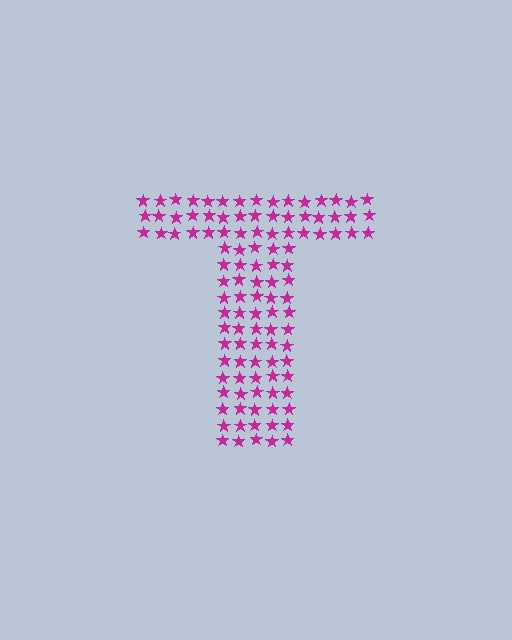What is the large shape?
The large shape is the letter T.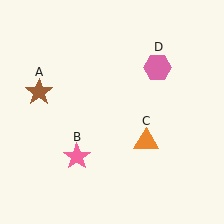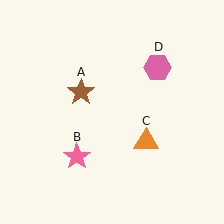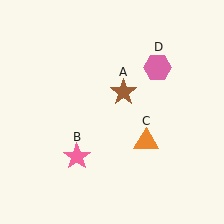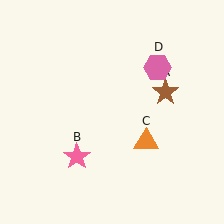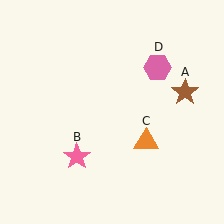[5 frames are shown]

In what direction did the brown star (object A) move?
The brown star (object A) moved right.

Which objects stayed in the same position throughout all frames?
Pink star (object B) and orange triangle (object C) and pink hexagon (object D) remained stationary.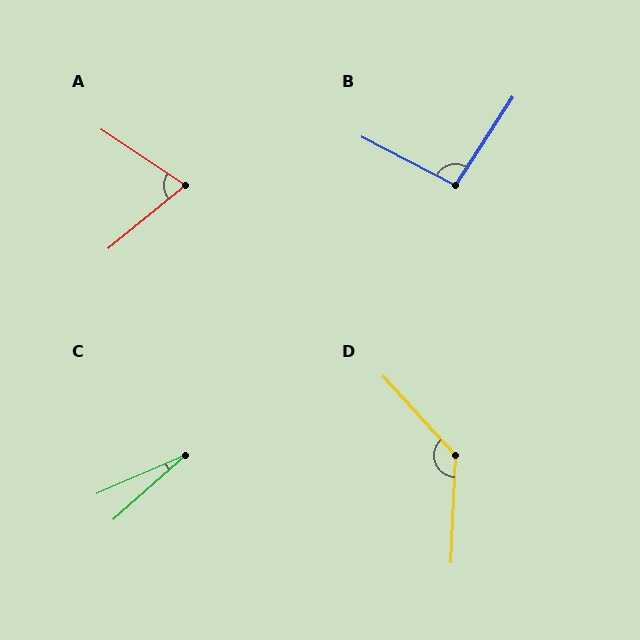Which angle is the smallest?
C, at approximately 19 degrees.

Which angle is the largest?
D, at approximately 135 degrees.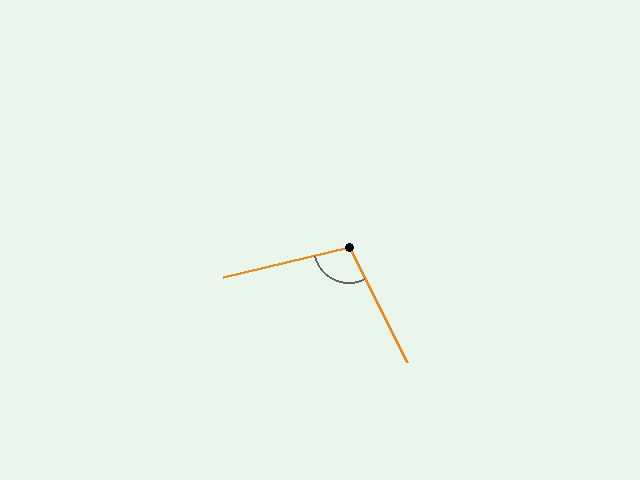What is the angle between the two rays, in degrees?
Approximately 104 degrees.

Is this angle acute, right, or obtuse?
It is obtuse.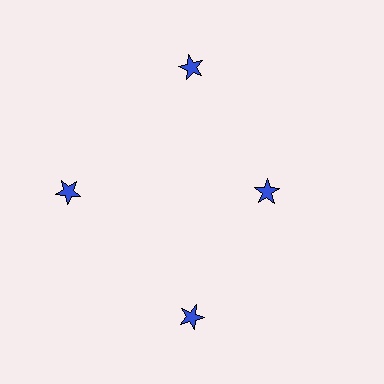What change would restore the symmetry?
The symmetry would be restored by moving it outward, back onto the ring so that all 4 stars sit at equal angles and equal distance from the center.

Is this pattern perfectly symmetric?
No. The 4 blue stars are arranged in a ring, but one element near the 3 o'clock position is pulled inward toward the center, breaking the 4-fold rotational symmetry.